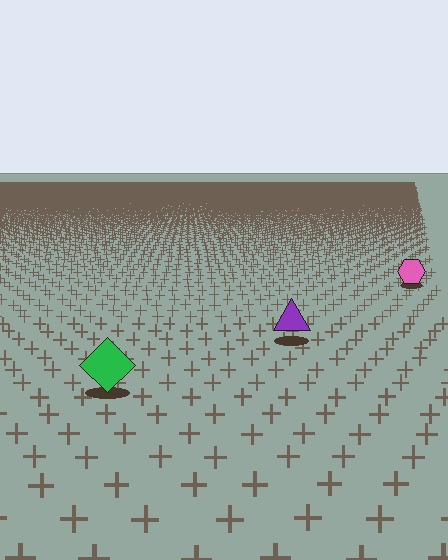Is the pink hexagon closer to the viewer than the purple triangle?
No. The purple triangle is closer — you can tell from the texture gradient: the ground texture is coarser near it.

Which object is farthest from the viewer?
The pink hexagon is farthest from the viewer. It appears smaller and the ground texture around it is denser.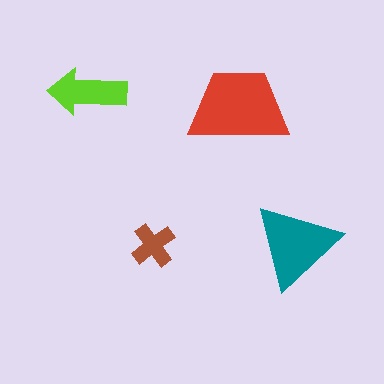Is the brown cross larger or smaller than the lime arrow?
Smaller.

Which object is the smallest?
The brown cross.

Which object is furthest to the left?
The lime arrow is leftmost.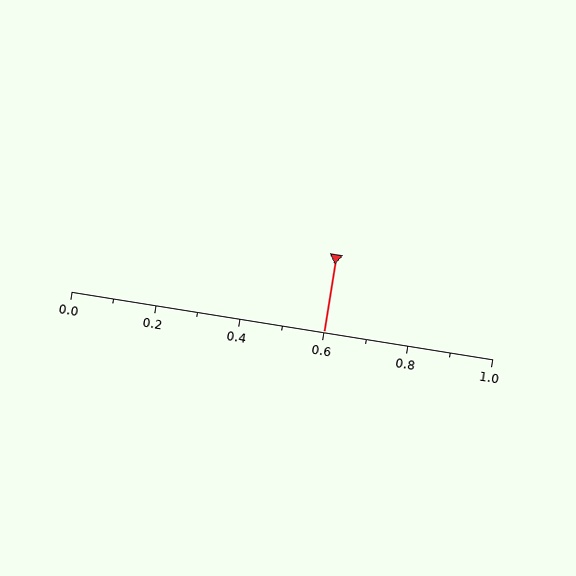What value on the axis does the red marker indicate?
The marker indicates approximately 0.6.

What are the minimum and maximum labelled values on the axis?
The axis runs from 0.0 to 1.0.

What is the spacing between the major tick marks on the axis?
The major ticks are spaced 0.2 apart.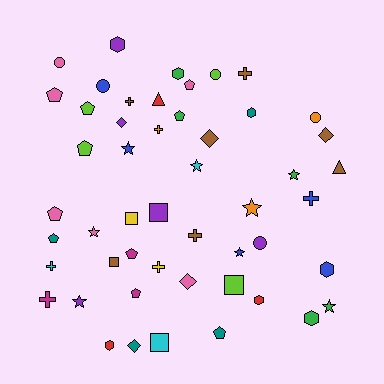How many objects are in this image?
There are 50 objects.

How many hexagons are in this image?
There are 7 hexagons.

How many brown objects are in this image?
There are 7 brown objects.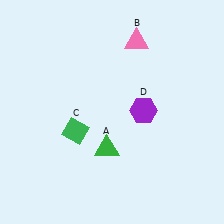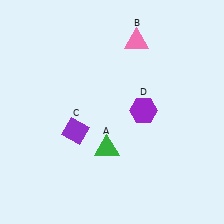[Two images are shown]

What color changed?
The diamond (C) changed from green in Image 1 to purple in Image 2.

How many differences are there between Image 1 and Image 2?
There is 1 difference between the two images.